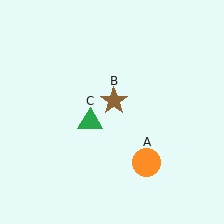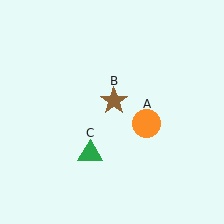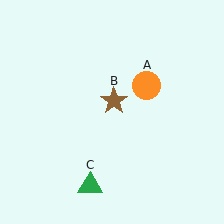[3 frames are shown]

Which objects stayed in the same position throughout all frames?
Brown star (object B) remained stationary.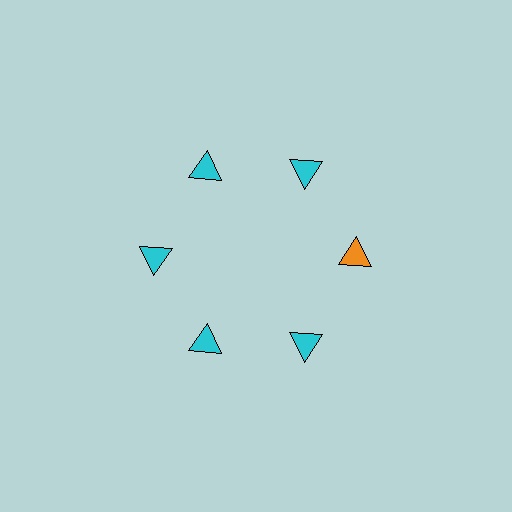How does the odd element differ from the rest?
It has a different color: orange instead of cyan.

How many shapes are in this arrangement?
There are 6 shapes arranged in a ring pattern.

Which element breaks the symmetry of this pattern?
The orange triangle at roughly the 3 o'clock position breaks the symmetry. All other shapes are cyan triangles.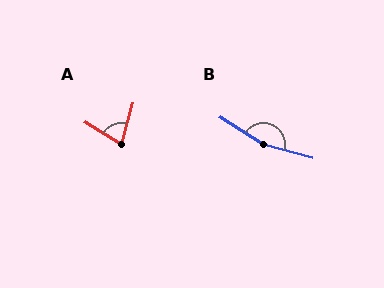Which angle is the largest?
B, at approximately 163 degrees.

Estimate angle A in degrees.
Approximately 73 degrees.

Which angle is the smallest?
A, at approximately 73 degrees.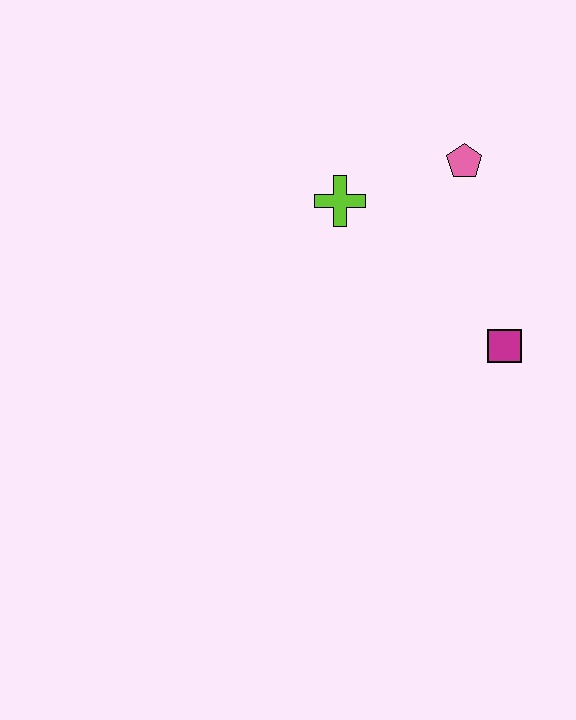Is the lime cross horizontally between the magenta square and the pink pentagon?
No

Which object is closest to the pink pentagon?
The lime cross is closest to the pink pentagon.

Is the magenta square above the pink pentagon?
No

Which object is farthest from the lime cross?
The magenta square is farthest from the lime cross.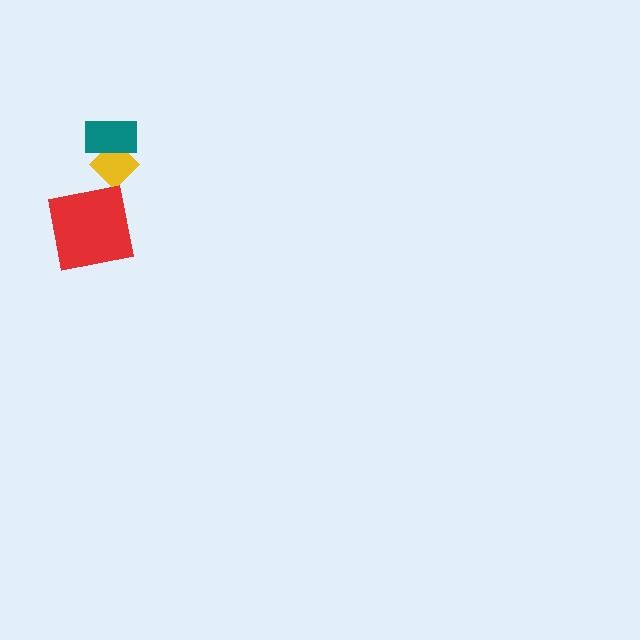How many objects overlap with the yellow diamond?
1 object overlaps with the yellow diamond.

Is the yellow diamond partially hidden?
Yes, it is partially covered by another shape.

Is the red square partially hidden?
No, no other shape covers it.